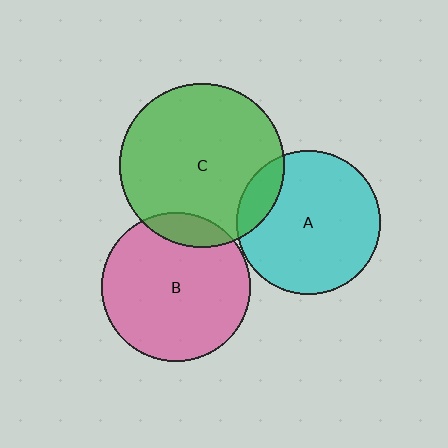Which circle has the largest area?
Circle C (green).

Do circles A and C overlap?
Yes.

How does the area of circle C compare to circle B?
Approximately 1.2 times.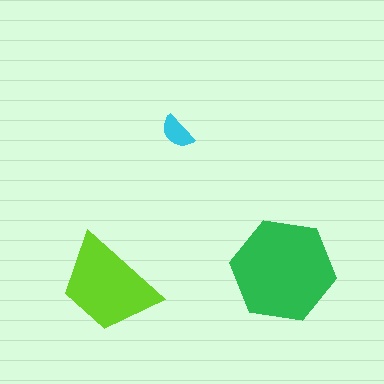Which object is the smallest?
The cyan semicircle.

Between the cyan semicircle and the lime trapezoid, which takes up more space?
The lime trapezoid.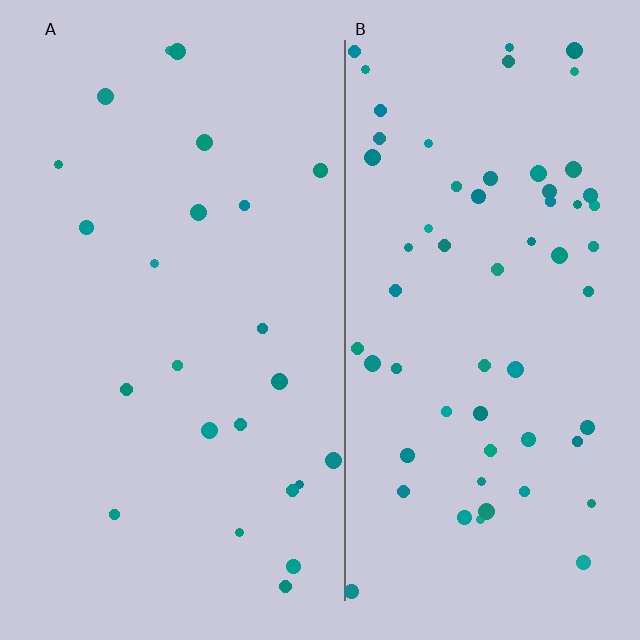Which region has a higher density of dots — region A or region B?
B (the right).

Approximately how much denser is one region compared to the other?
Approximately 2.6× — region B over region A.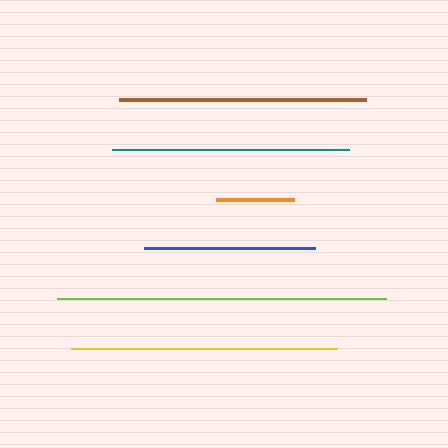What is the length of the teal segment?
The teal segment is approximately 237 pixels long.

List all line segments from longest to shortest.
From longest to shortest: lime, yellow, brown, teal, blue, orange.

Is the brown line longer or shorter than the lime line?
The lime line is longer than the brown line.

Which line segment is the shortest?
The orange line is the shortest at approximately 77 pixels.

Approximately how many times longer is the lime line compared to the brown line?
The lime line is approximately 1.3 times the length of the brown line.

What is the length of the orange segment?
The orange segment is approximately 77 pixels long.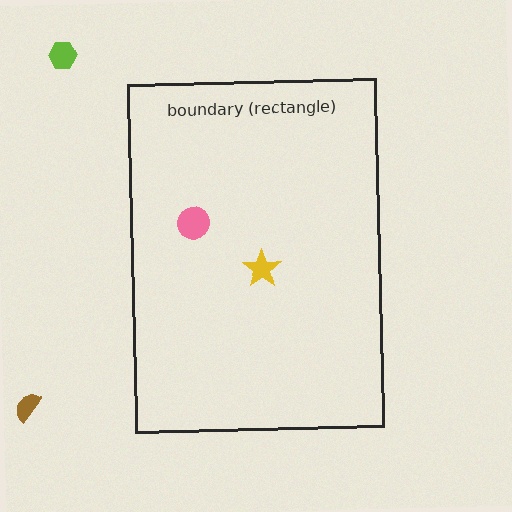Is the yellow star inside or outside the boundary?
Inside.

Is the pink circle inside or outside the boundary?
Inside.